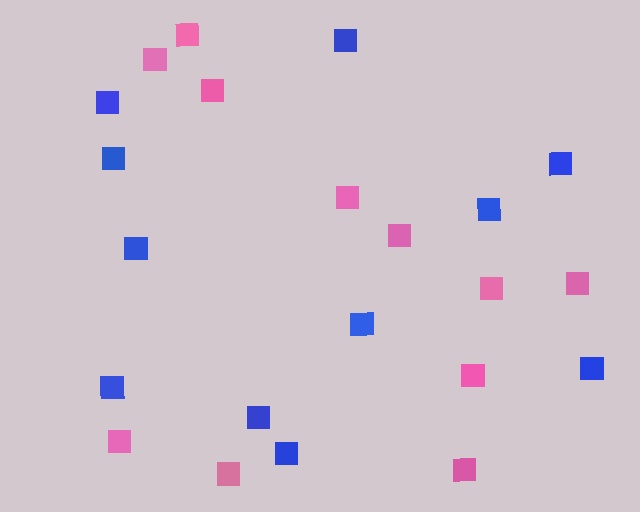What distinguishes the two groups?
There are 2 groups: one group of blue squares (11) and one group of pink squares (11).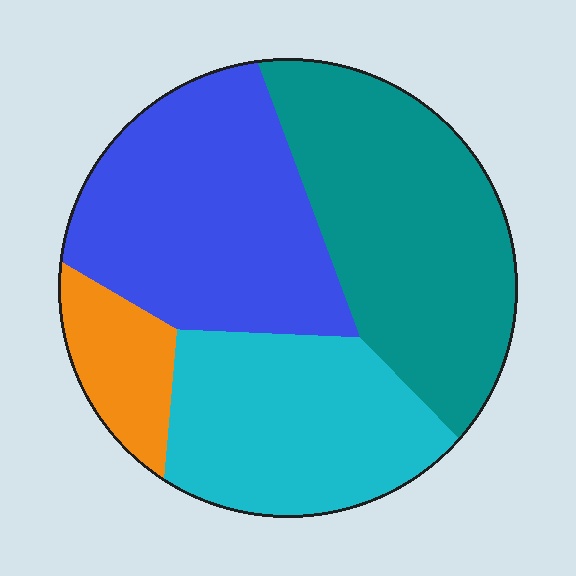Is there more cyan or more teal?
Teal.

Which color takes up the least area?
Orange, at roughly 10%.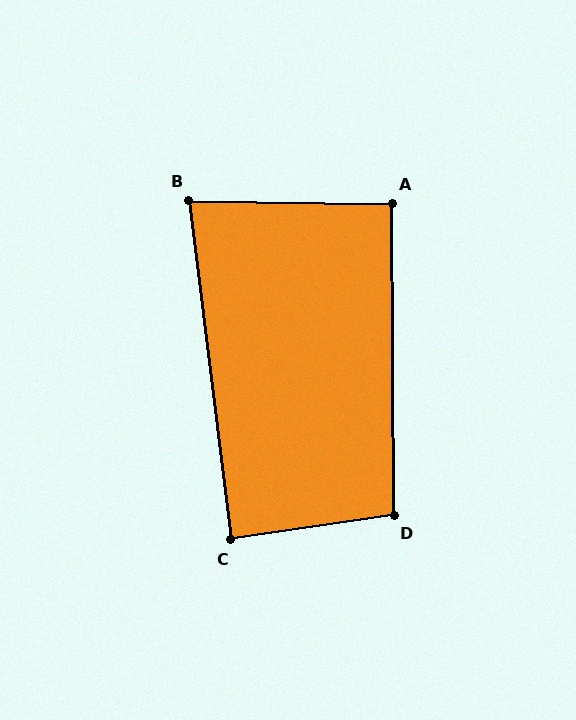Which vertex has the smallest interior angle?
B, at approximately 82 degrees.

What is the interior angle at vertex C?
Approximately 89 degrees (approximately right).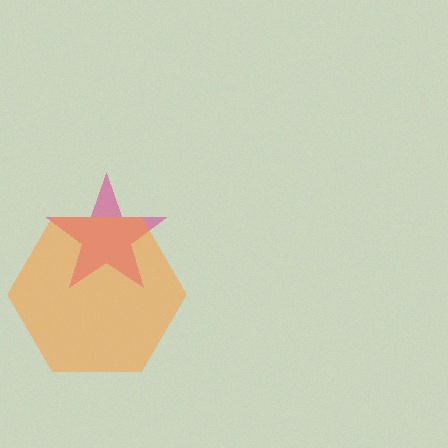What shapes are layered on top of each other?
The layered shapes are: a magenta star, an orange hexagon.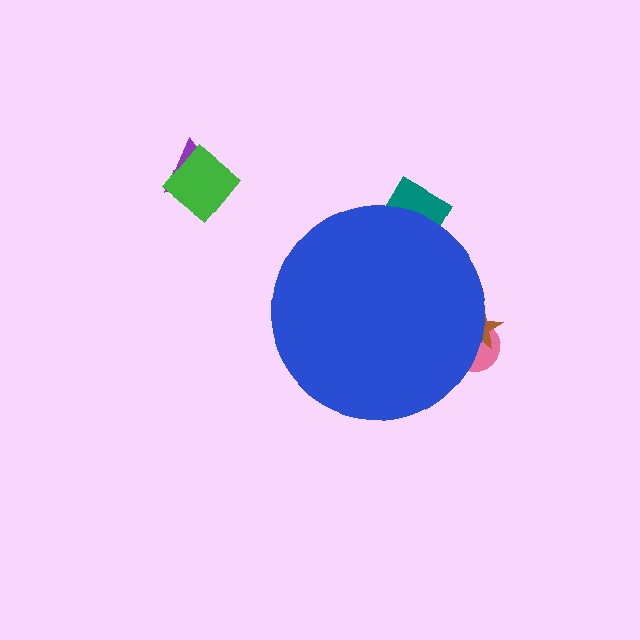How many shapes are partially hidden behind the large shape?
3 shapes are partially hidden.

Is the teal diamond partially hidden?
Yes, the teal diamond is partially hidden behind the blue circle.